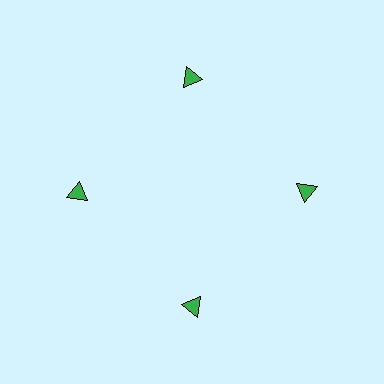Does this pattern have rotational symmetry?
Yes, this pattern has 4-fold rotational symmetry. It looks the same after rotating 90 degrees around the center.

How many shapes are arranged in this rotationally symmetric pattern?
There are 4 shapes, arranged in 4 groups of 1.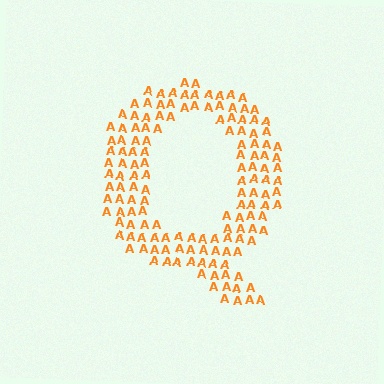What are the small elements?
The small elements are letter A's.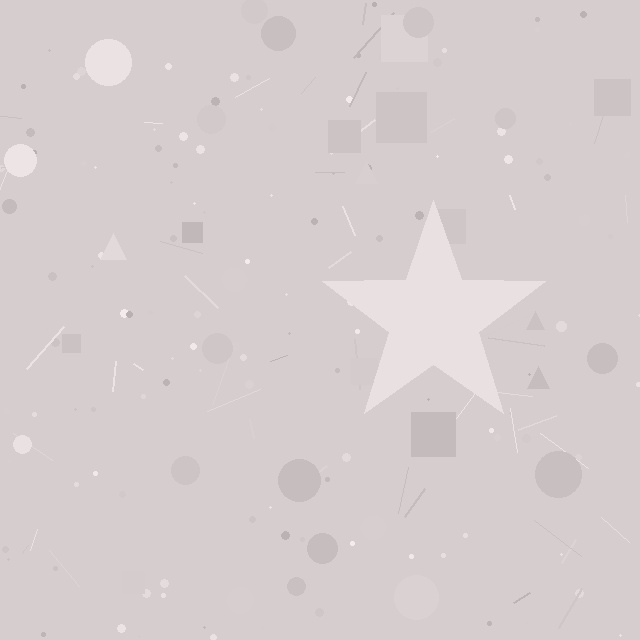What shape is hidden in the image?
A star is hidden in the image.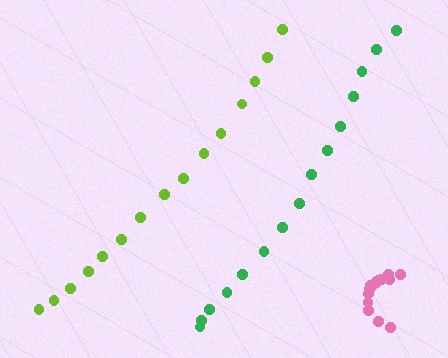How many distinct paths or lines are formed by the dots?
There are 3 distinct paths.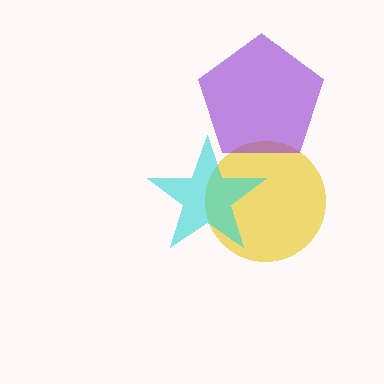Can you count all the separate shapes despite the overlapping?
Yes, there are 3 separate shapes.